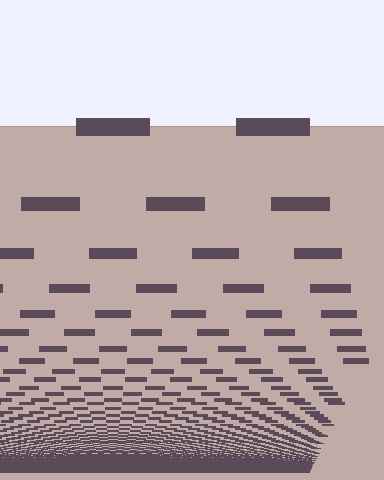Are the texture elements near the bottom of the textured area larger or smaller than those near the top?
Smaller. The gradient is inverted — elements near the bottom are smaller and denser.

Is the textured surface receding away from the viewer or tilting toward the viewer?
The surface appears to tilt toward the viewer. Texture elements get larger and sparser toward the top.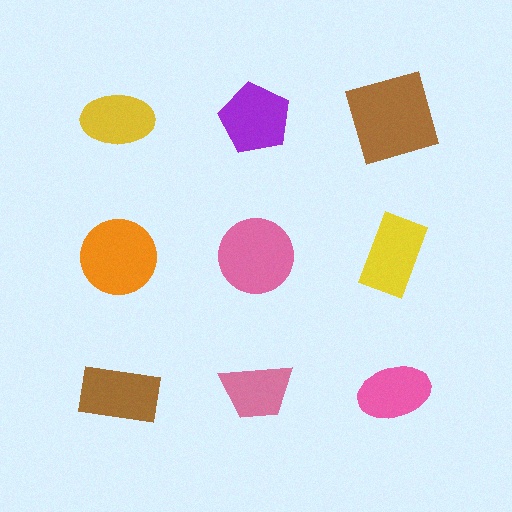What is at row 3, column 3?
A pink ellipse.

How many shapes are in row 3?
3 shapes.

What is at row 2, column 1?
An orange circle.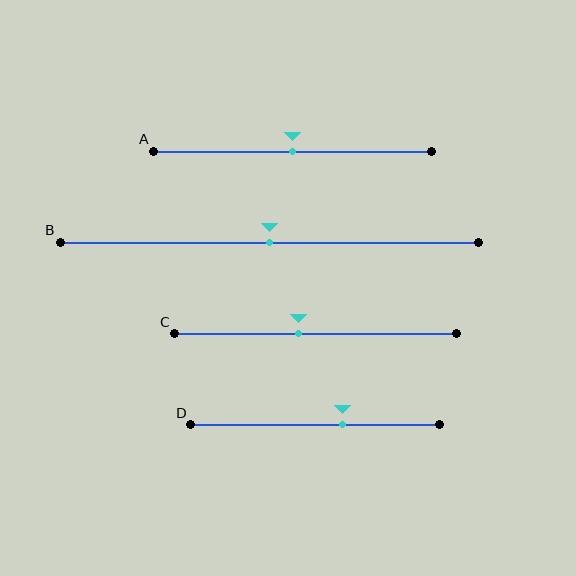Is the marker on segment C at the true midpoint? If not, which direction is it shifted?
No, the marker on segment C is shifted to the left by about 6% of the segment length.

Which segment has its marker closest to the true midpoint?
Segment A has its marker closest to the true midpoint.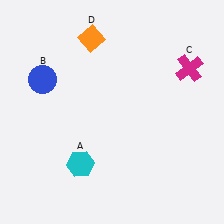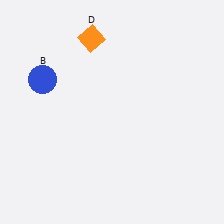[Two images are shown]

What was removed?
The cyan hexagon (A), the magenta cross (C) were removed in Image 2.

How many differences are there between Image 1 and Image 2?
There are 2 differences between the two images.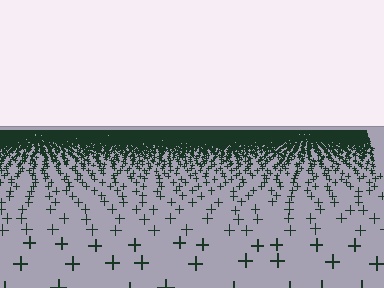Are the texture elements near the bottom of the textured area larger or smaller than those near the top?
Larger. Near the bottom, elements are closer to the viewer and appear at a bigger on-screen size.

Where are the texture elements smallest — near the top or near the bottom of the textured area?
Near the top.